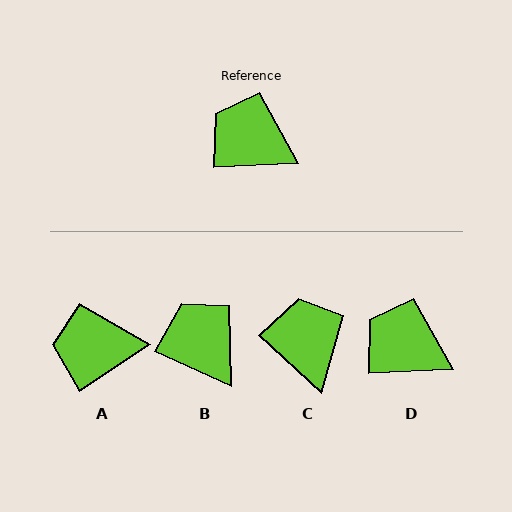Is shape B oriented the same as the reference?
No, it is off by about 27 degrees.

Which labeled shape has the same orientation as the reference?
D.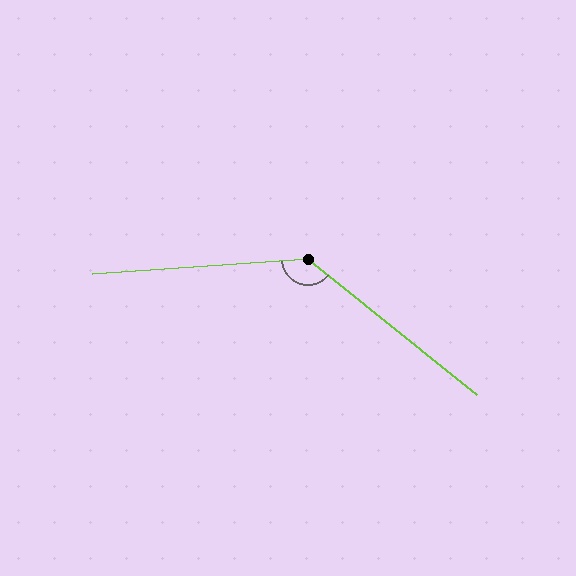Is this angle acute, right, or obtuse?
It is obtuse.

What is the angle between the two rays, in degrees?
Approximately 137 degrees.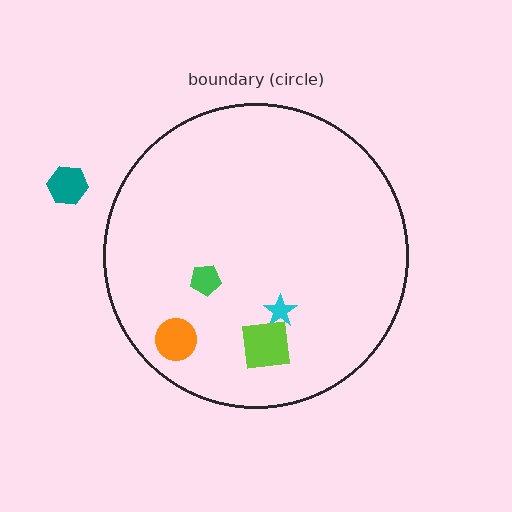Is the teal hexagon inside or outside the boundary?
Outside.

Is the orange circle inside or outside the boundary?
Inside.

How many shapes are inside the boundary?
4 inside, 1 outside.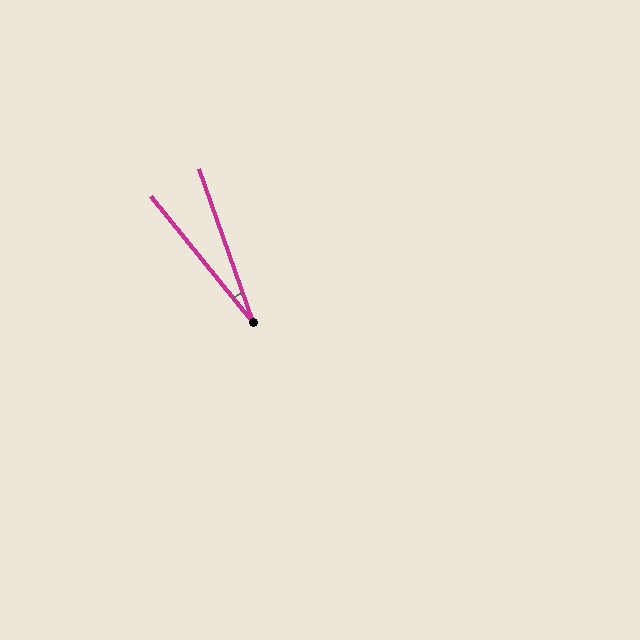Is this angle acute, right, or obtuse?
It is acute.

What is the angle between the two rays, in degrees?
Approximately 19 degrees.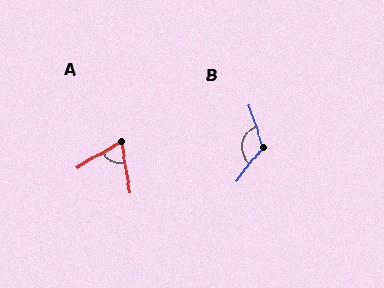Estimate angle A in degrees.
Approximately 69 degrees.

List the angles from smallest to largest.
A (69°), B (124°).